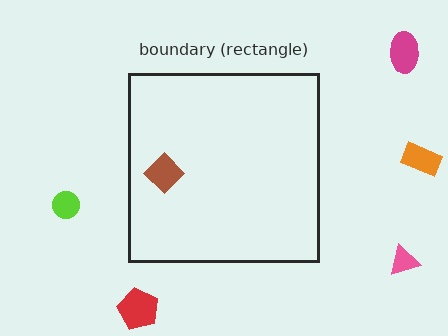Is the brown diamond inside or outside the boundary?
Inside.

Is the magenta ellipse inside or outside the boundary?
Outside.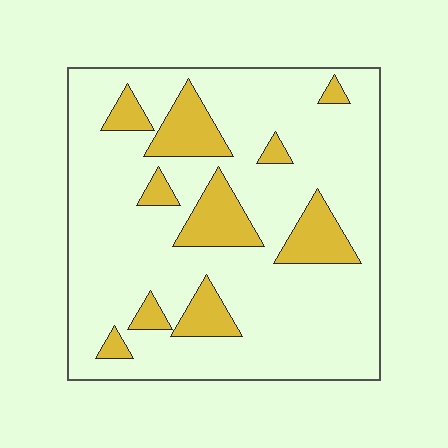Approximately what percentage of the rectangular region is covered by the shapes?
Approximately 20%.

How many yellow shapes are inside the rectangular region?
10.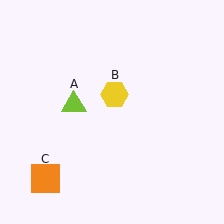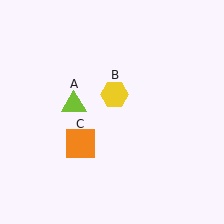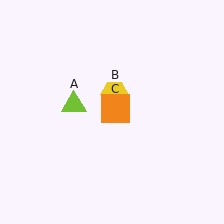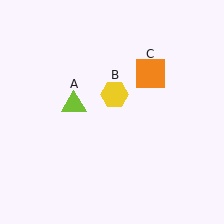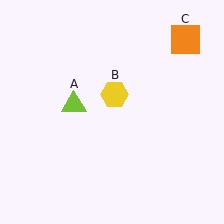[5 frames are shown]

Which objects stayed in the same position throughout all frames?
Lime triangle (object A) and yellow hexagon (object B) remained stationary.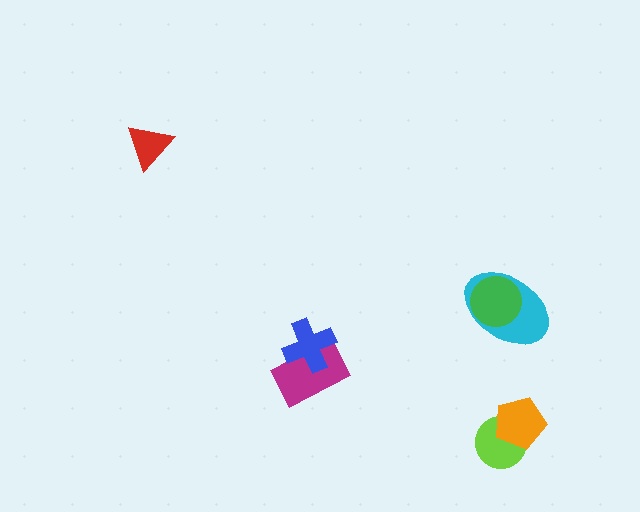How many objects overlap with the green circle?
1 object overlaps with the green circle.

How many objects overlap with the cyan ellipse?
1 object overlaps with the cyan ellipse.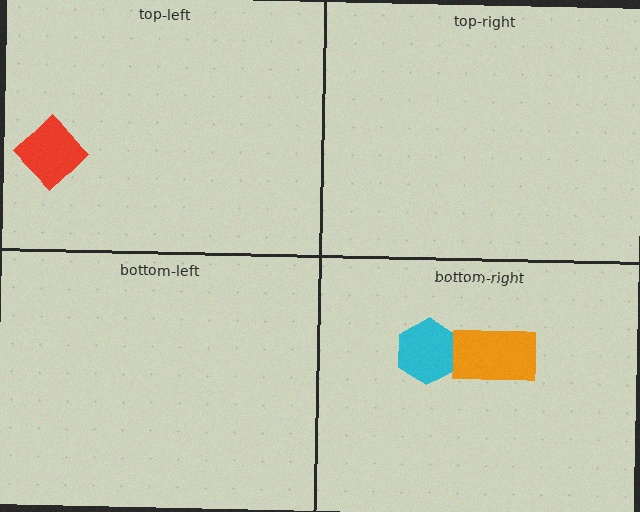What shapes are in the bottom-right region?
The cyan hexagon, the orange rectangle.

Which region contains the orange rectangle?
The bottom-right region.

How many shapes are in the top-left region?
1.